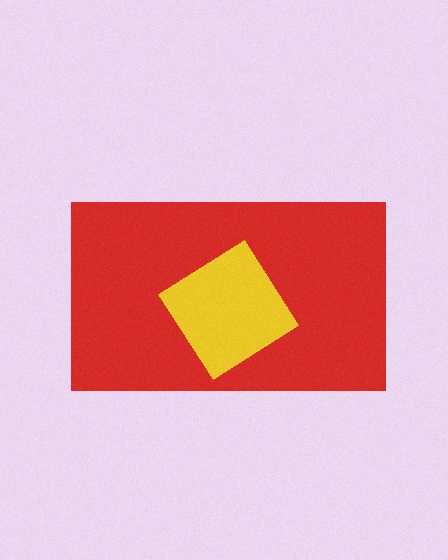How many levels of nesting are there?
2.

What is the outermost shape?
The red rectangle.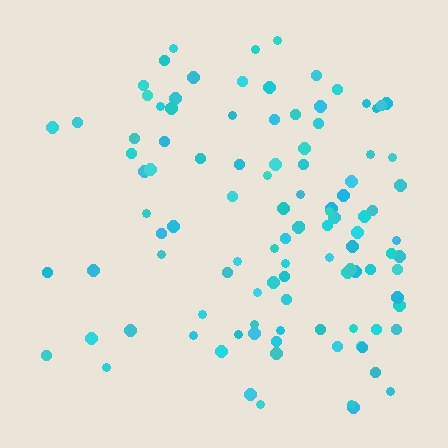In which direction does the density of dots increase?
From left to right, with the right side densest.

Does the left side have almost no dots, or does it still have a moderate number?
Still a moderate number, just noticeably fewer than the right.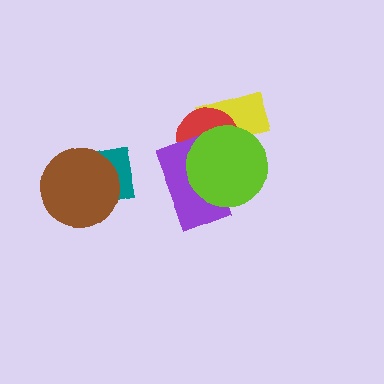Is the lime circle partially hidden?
No, no other shape covers it.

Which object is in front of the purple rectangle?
The lime circle is in front of the purple rectangle.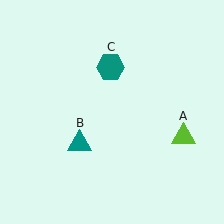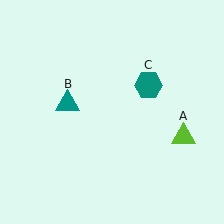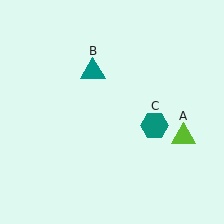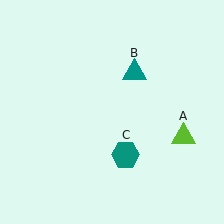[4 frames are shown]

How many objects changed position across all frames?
2 objects changed position: teal triangle (object B), teal hexagon (object C).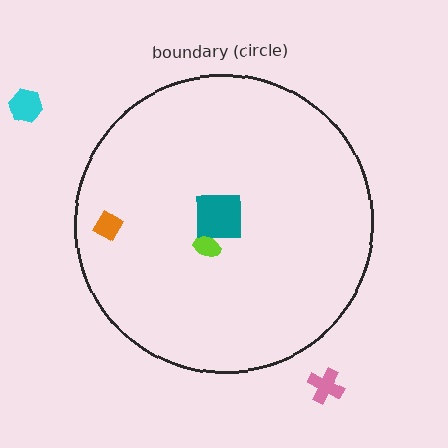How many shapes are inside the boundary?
3 inside, 2 outside.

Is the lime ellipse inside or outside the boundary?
Inside.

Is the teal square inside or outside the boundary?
Inside.